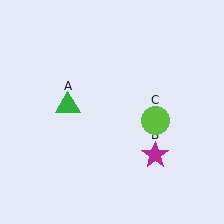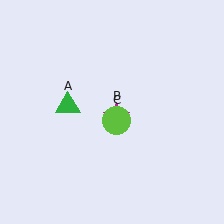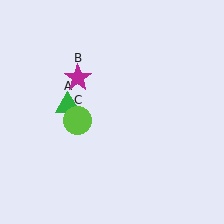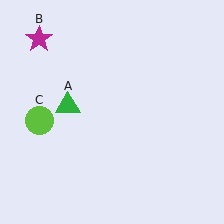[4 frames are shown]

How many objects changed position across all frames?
2 objects changed position: magenta star (object B), lime circle (object C).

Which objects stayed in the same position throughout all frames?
Green triangle (object A) remained stationary.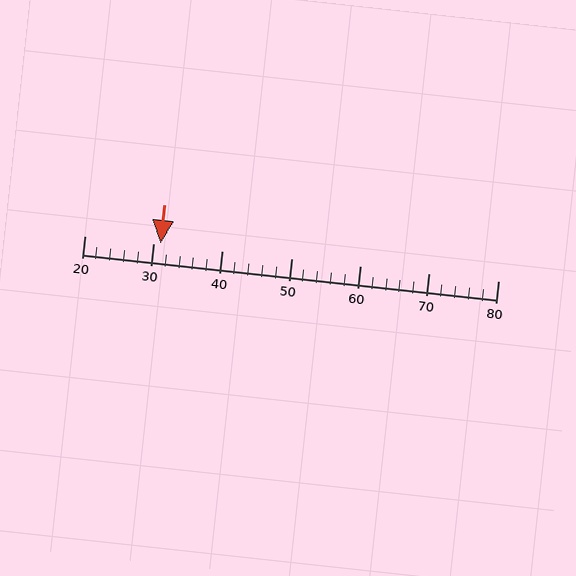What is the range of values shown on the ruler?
The ruler shows values from 20 to 80.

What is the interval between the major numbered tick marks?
The major tick marks are spaced 10 units apart.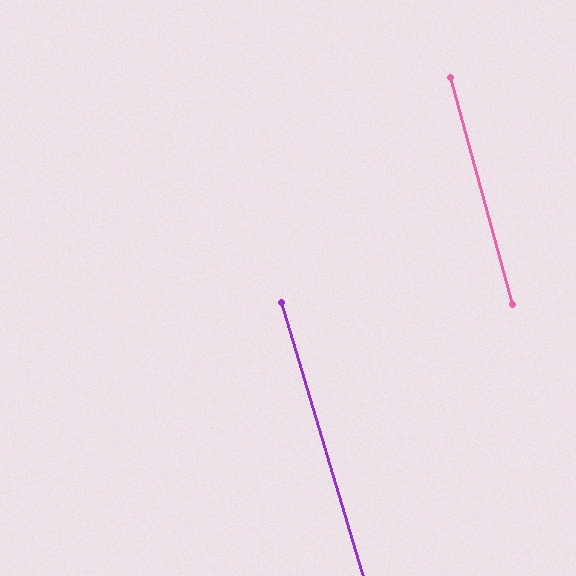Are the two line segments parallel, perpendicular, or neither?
Parallel — their directions differ by only 1.5°.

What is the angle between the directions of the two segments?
Approximately 2 degrees.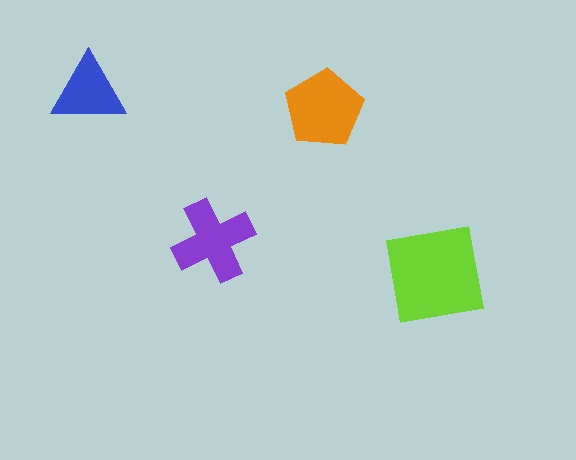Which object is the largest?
The lime square.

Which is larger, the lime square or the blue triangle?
The lime square.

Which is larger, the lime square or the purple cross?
The lime square.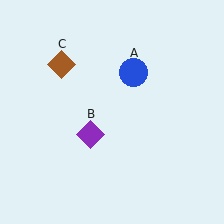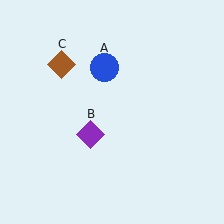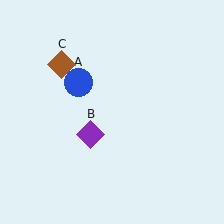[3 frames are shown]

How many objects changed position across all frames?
1 object changed position: blue circle (object A).